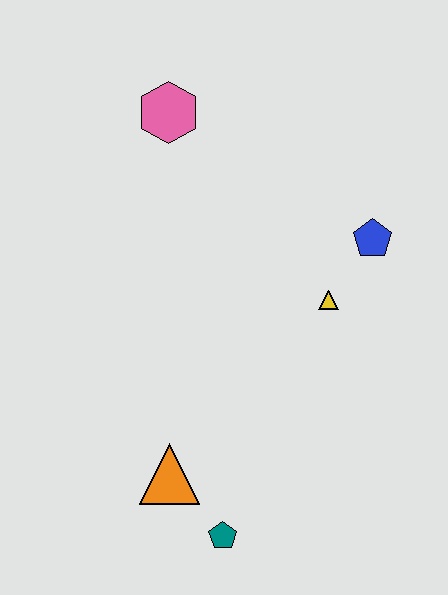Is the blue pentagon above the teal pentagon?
Yes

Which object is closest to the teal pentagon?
The orange triangle is closest to the teal pentagon.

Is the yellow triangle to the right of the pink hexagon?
Yes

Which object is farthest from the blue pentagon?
The teal pentagon is farthest from the blue pentagon.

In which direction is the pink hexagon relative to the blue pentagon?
The pink hexagon is to the left of the blue pentagon.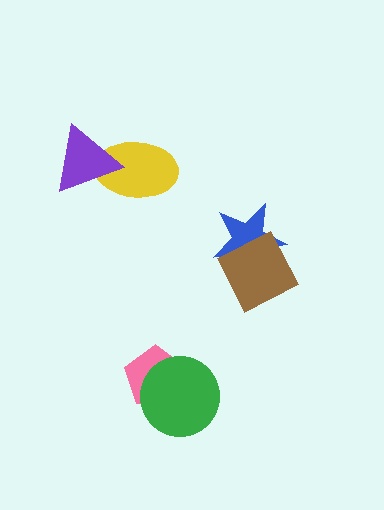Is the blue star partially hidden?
Yes, it is partially covered by another shape.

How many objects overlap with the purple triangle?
1 object overlaps with the purple triangle.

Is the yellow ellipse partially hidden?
Yes, it is partially covered by another shape.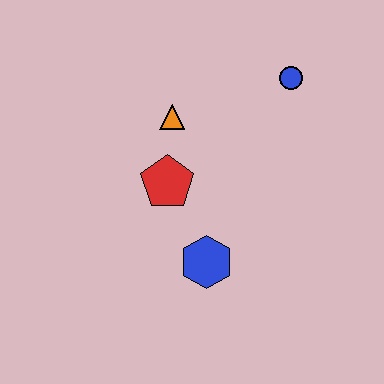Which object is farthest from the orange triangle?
The blue hexagon is farthest from the orange triangle.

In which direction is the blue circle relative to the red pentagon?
The blue circle is to the right of the red pentagon.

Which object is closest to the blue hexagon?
The red pentagon is closest to the blue hexagon.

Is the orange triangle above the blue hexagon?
Yes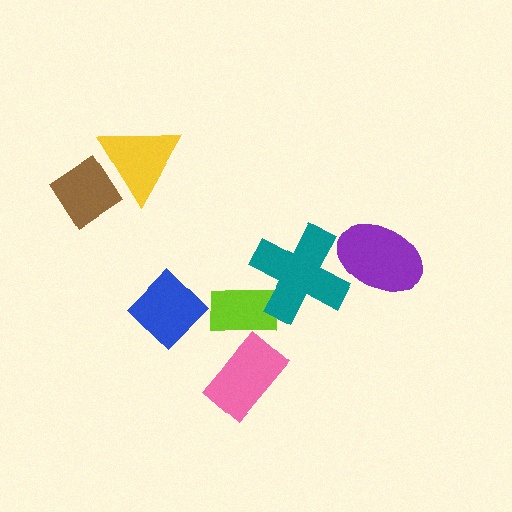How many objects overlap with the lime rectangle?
1 object overlaps with the lime rectangle.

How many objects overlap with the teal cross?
2 objects overlap with the teal cross.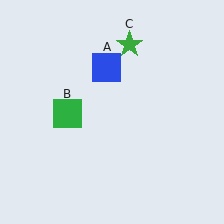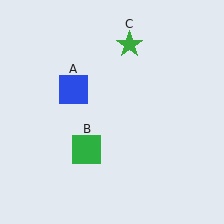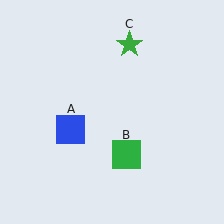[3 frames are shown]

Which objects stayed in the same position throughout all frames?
Green star (object C) remained stationary.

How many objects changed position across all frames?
2 objects changed position: blue square (object A), green square (object B).